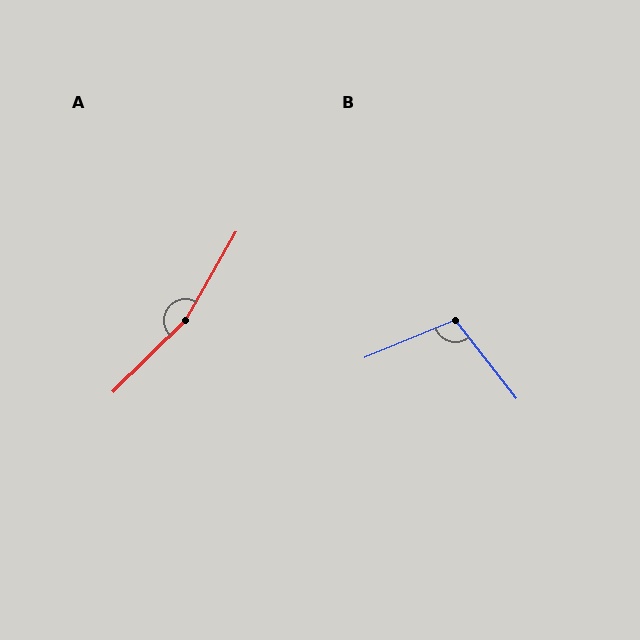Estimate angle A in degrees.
Approximately 165 degrees.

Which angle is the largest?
A, at approximately 165 degrees.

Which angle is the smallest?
B, at approximately 105 degrees.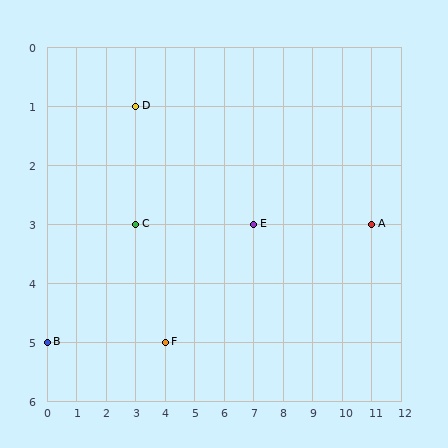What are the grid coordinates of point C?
Point C is at grid coordinates (3, 3).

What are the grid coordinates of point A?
Point A is at grid coordinates (11, 3).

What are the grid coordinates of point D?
Point D is at grid coordinates (3, 1).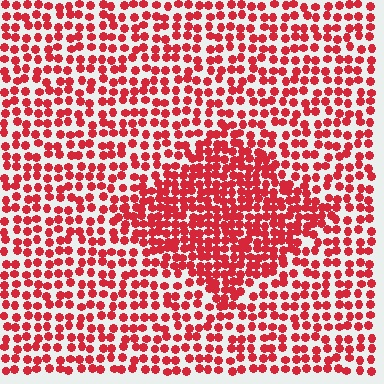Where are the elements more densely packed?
The elements are more densely packed inside the diamond boundary.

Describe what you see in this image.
The image contains small red elements arranged at two different densities. A diamond-shaped region is visible where the elements are more densely packed than the surrounding area.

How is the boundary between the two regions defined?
The boundary is defined by a change in element density (approximately 1.7x ratio). All elements are the same color, size, and shape.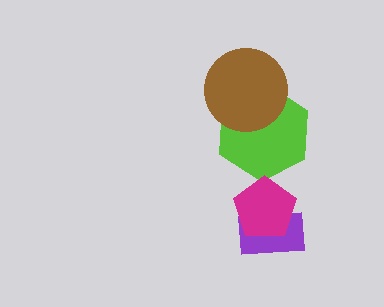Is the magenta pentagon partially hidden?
No, no other shape covers it.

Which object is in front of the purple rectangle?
The magenta pentagon is in front of the purple rectangle.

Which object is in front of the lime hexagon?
The brown circle is in front of the lime hexagon.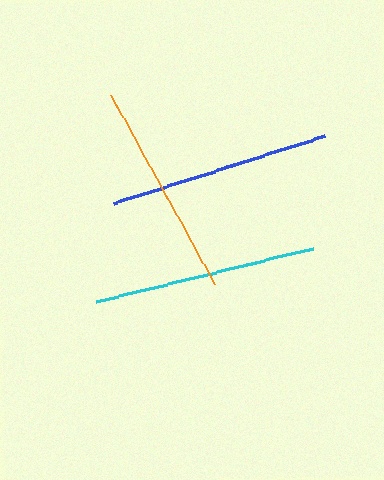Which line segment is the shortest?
The orange line is the shortest at approximately 216 pixels.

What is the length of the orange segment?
The orange segment is approximately 216 pixels long.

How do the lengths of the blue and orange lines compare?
The blue and orange lines are approximately the same length.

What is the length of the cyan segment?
The cyan segment is approximately 224 pixels long.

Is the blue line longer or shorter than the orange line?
The blue line is longer than the orange line.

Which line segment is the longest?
The cyan line is the longest at approximately 224 pixels.